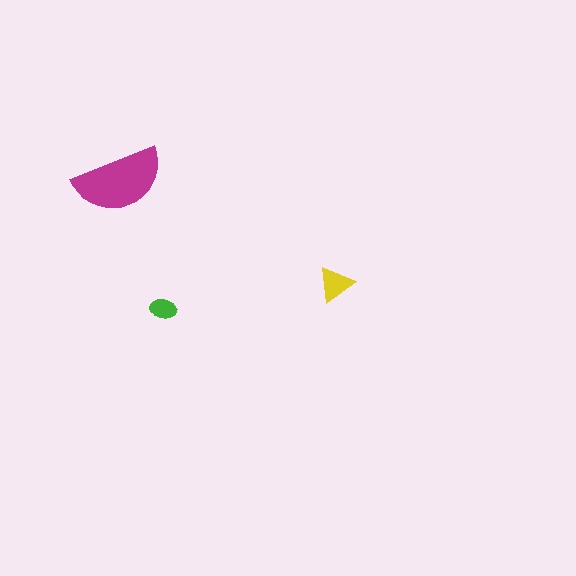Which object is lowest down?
The green ellipse is bottommost.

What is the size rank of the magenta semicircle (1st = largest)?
1st.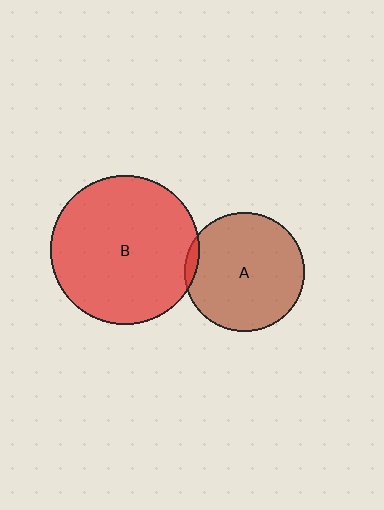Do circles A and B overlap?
Yes.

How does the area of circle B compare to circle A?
Approximately 1.6 times.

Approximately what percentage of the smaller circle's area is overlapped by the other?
Approximately 5%.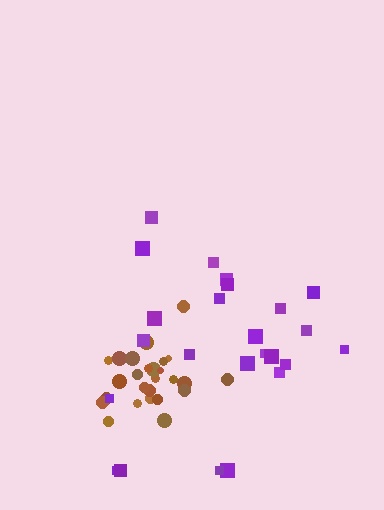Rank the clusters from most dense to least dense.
brown, purple.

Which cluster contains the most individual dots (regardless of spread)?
Brown (27).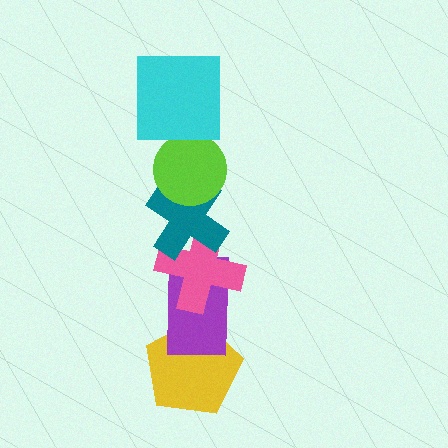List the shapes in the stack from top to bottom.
From top to bottom: the cyan square, the lime circle, the teal cross, the pink cross, the purple rectangle, the yellow pentagon.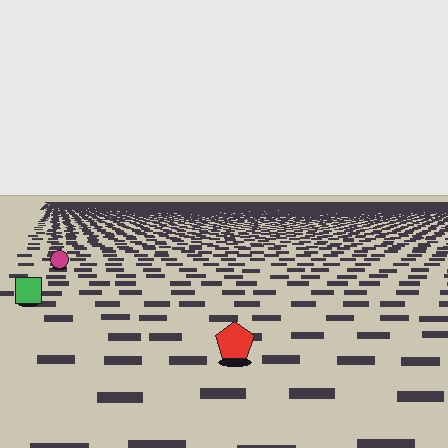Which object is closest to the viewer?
The red pentagon is closest. The texture marks near it are larger and more spread out.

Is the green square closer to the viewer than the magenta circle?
Yes. The green square is closer — you can tell from the texture gradient: the ground texture is coarser near it.